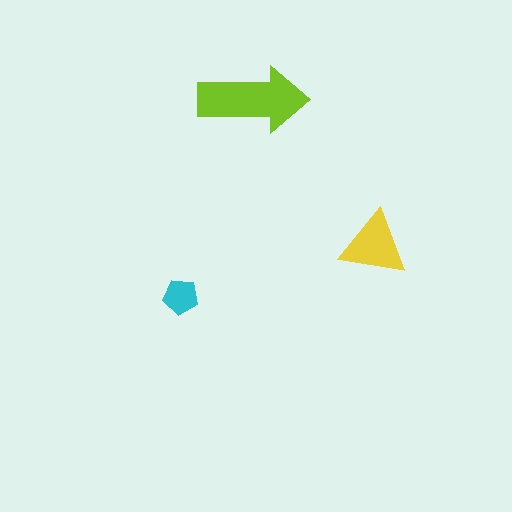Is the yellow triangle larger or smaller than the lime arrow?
Smaller.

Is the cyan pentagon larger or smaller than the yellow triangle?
Smaller.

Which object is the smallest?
The cyan pentagon.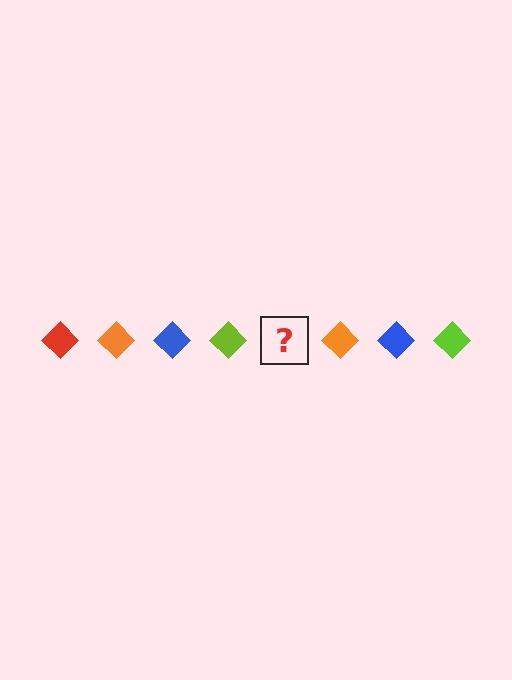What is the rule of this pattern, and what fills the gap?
The rule is that the pattern cycles through red, orange, blue, lime diamonds. The gap should be filled with a red diamond.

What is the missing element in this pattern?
The missing element is a red diamond.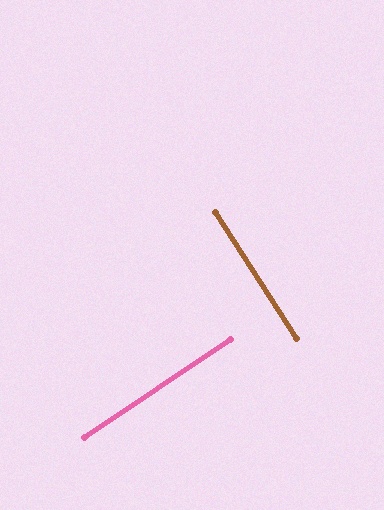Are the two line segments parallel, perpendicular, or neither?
Perpendicular — they meet at approximately 89°.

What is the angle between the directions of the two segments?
Approximately 89 degrees.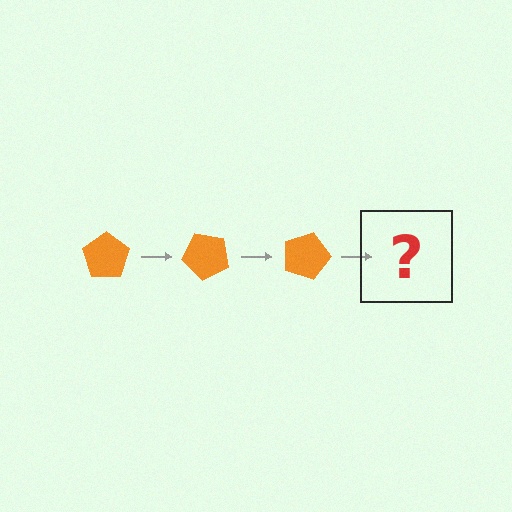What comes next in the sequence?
The next element should be an orange pentagon rotated 135 degrees.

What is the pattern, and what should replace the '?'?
The pattern is that the pentagon rotates 45 degrees each step. The '?' should be an orange pentagon rotated 135 degrees.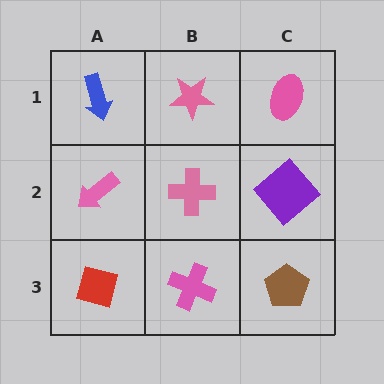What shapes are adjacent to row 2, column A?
A blue arrow (row 1, column A), a red diamond (row 3, column A), a pink cross (row 2, column B).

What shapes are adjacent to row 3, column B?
A pink cross (row 2, column B), a red diamond (row 3, column A), a brown pentagon (row 3, column C).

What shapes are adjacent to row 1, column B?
A pink cross (row 2, column B), a blue arrow (row 1, column A), a pink ellipse (row 1, column C).